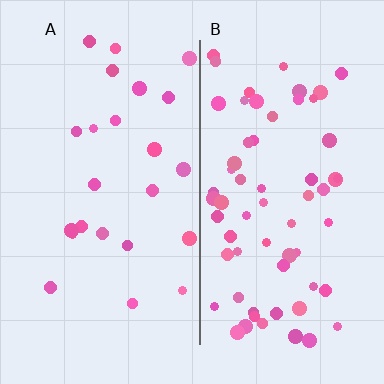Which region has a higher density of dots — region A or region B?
B (the right).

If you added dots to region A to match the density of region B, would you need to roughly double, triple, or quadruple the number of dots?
Approximately triple.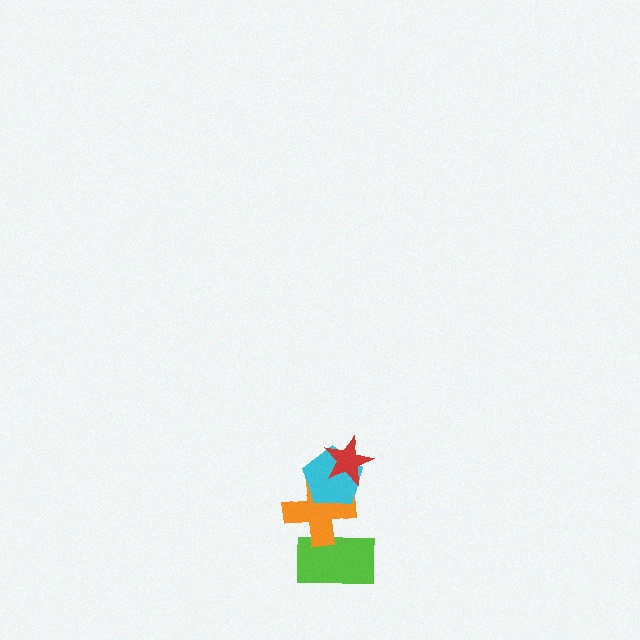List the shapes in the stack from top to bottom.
From top to bottom: the red star, the cyan pentagon, the orange cross, the lime rectangle.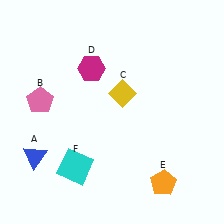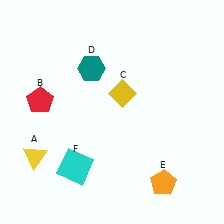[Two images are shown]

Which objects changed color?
A changed from blue to yellow. B changed from pink to red. D changed from magenta to teal.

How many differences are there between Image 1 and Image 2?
There are 3 differences between the two images.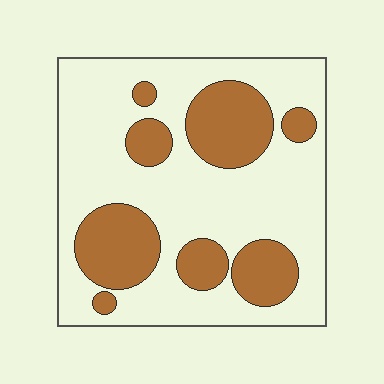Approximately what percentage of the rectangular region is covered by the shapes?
Approximately 30%.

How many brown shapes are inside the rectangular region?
8.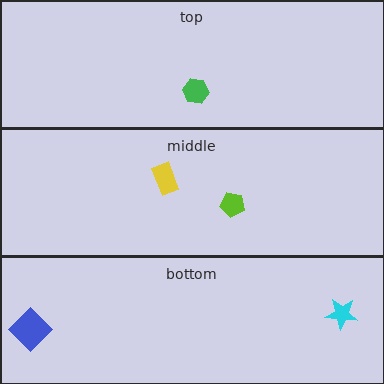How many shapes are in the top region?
1.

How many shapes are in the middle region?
2.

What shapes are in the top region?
The green hexagon.